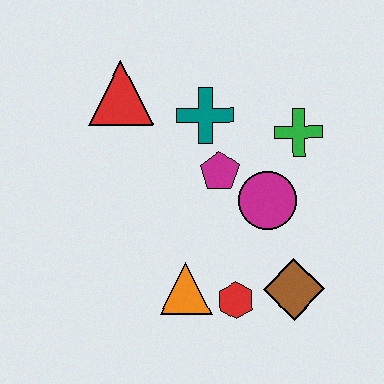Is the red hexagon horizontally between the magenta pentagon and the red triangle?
No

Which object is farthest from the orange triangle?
The red triangle is farthest from the orange triangle.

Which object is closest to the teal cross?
The magenta pentagon is closest to the teal cross.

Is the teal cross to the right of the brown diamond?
No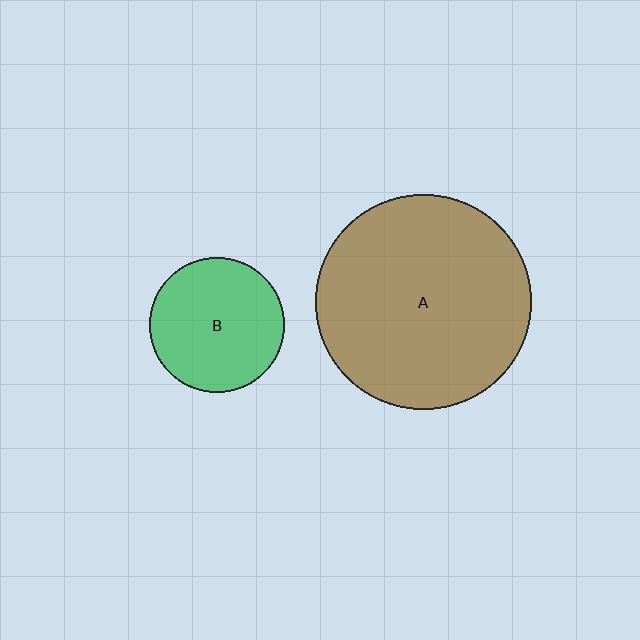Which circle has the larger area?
Circle A (brown).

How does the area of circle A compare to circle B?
Approximately 2.5 times.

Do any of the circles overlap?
No, none of the circles overlap.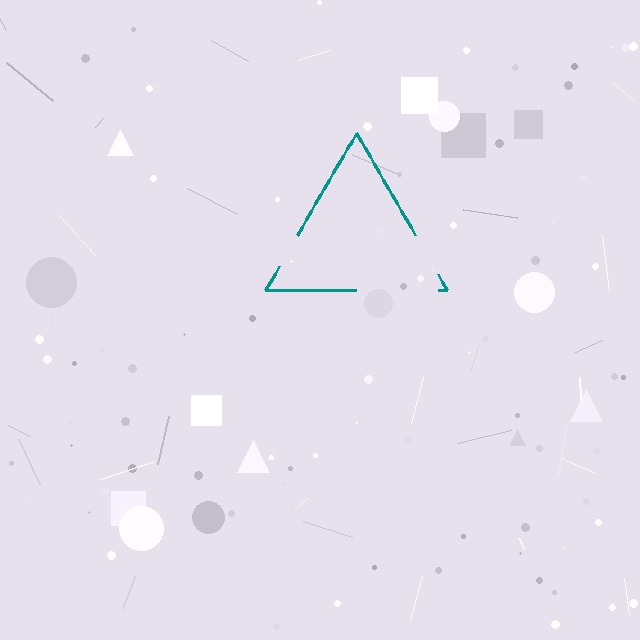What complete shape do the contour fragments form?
The contour fragments form a triangle.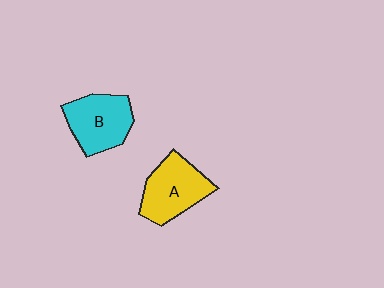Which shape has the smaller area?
Shape B (cyan).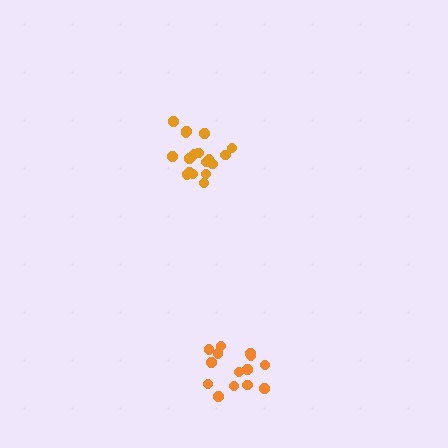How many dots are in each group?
Group 1: 18 dots, Group 2: 14 dots (32 total).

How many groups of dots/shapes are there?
There are 2 groups.